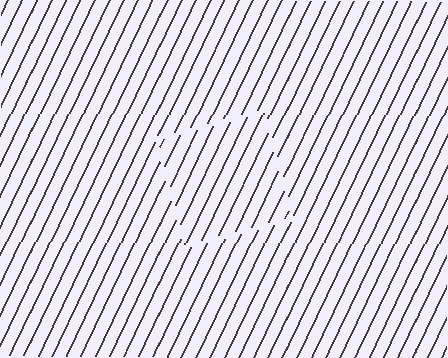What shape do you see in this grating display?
An illusory square. The interior of the shape contains the same grating, shifted by half a period — the contour is defined by the phase discontinuity where line-ends from the inner and outer gratings abut.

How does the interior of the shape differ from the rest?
The interior of the shape contains the same grating, shifted by half a period — the contour is defined by the phase discontinuity where line-ends from the inner and outer gratings abut.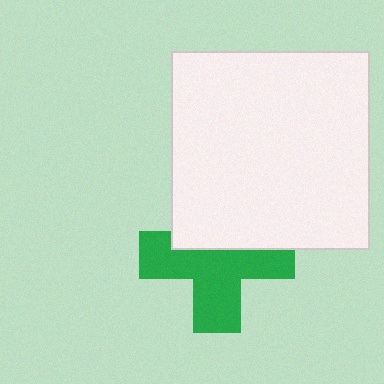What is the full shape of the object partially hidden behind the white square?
The partially hidden object is a green cross.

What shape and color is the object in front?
The object in front is a white square.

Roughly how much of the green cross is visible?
About half of it is visible (roughly 62%).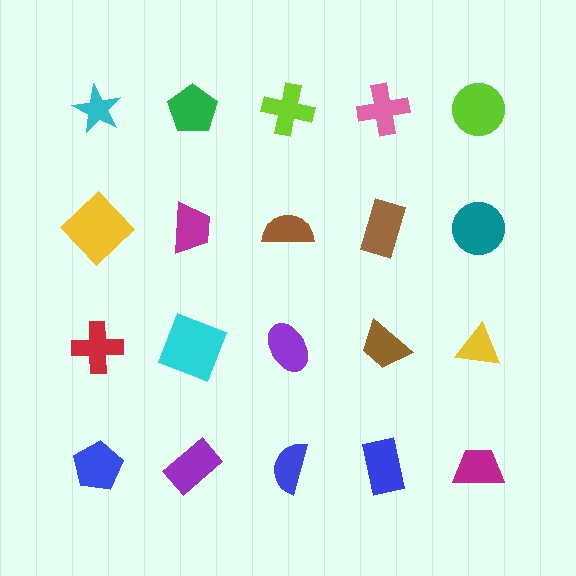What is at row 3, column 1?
A red cross.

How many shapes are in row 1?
5 shapes.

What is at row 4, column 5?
A magenta trapezoid.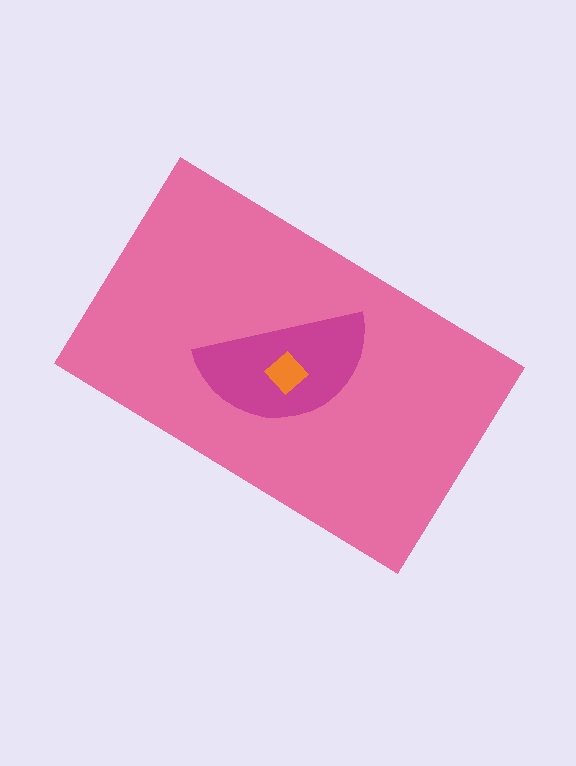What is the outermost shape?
The pink rectangle.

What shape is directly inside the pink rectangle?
The magenta semicircle.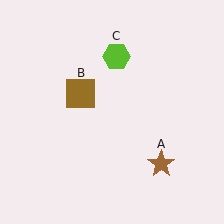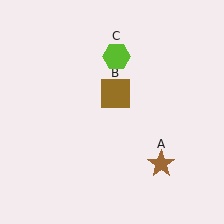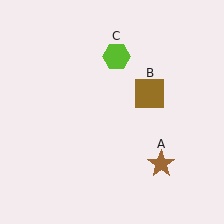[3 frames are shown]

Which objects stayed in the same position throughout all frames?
Brown star (object A) and lime hexagon (object C) remained stationary.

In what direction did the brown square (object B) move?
The brown square (object B) moved right.